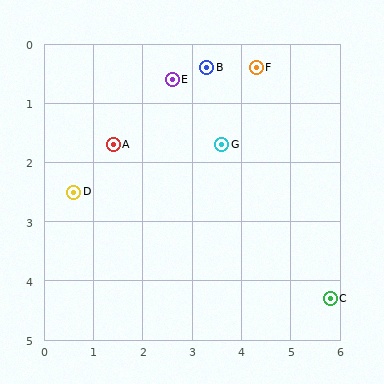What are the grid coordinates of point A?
Point A is at approximately (1.4, 1.7).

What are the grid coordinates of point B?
Point B is at approximately (3.3, 0.4).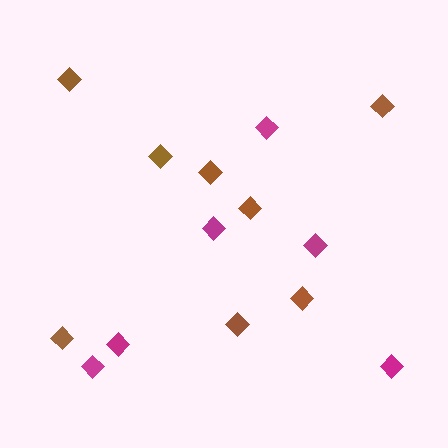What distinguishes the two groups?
There are 2 groups: one group of brown diamonds (8) and one group of magenta diamonds (6).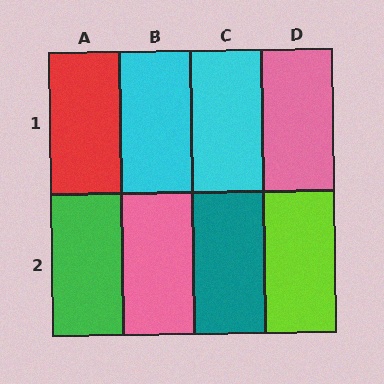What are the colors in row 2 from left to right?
Green, pink, teal, lime.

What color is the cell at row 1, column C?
Cyan.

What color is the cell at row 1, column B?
Cyan.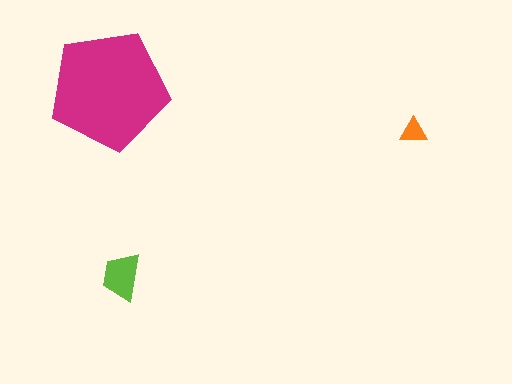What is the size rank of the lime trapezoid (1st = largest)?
2nd.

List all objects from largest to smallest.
The magenta pentagon, the lime trapezoid, the orange triangle.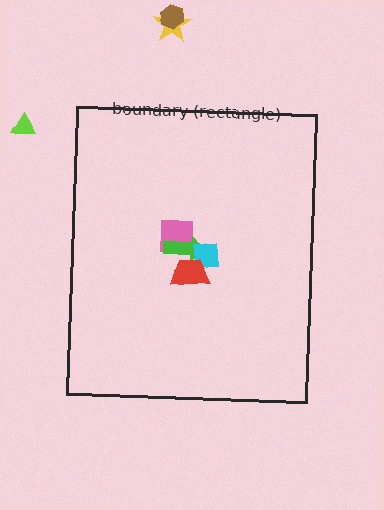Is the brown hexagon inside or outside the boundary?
Outside.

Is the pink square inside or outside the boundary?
Inside.